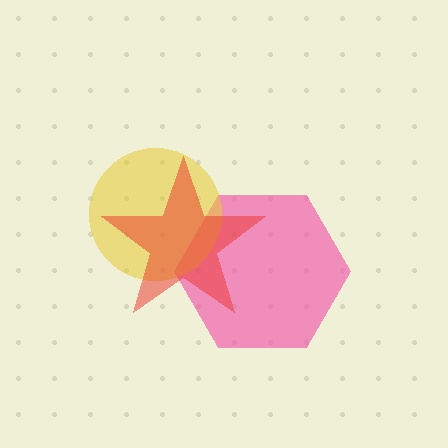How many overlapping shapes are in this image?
There are 3 overlapping shapes in the image.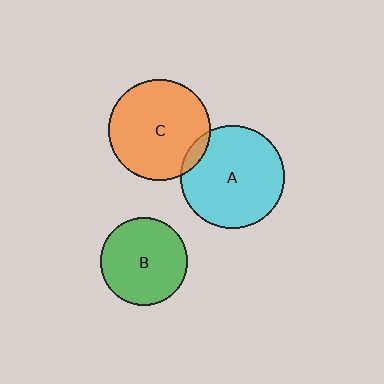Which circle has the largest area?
Circle A (cyan).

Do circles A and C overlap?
Yes.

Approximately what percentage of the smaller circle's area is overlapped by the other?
Approximately 5%.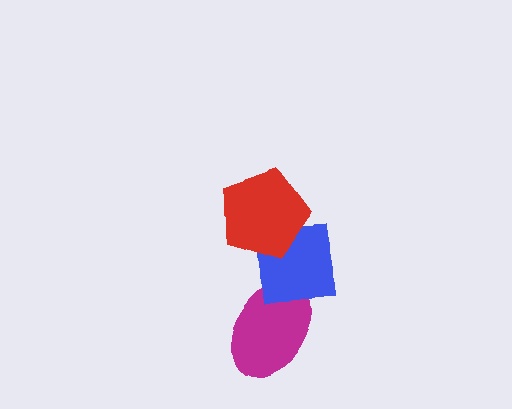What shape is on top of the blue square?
The red pentagon is on top of the blue square.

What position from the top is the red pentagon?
The red pentagon is 1st from the top.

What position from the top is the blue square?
The blue square is 2nd from the top.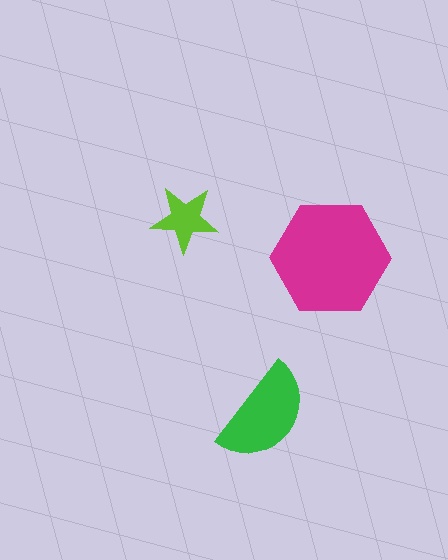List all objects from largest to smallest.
The magenta hexagon, the green semicircle, the lime star.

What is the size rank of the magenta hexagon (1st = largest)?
1st.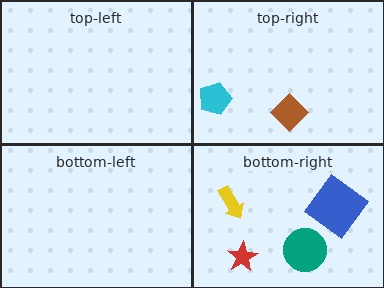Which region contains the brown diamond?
The top-right region.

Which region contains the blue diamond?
The bottom-right region.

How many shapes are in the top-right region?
2.